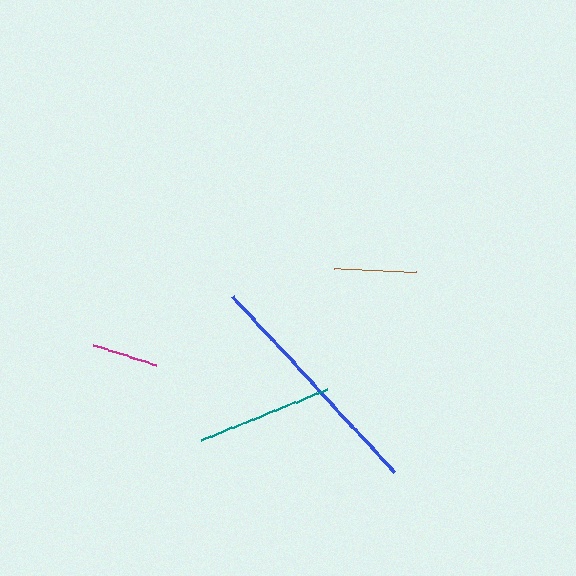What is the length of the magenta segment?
The magenta segment is approximately 67 pixels long.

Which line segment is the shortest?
The magenta line is the shortest at approximately 67 pixels.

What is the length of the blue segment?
The blue segment is approximately 239 pixels long.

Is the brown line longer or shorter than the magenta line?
The brown line is longer than the magenta line.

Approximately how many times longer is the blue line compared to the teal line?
The blue line is approximately 1.8 times the length of the teal line.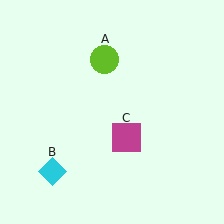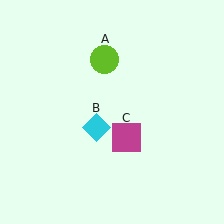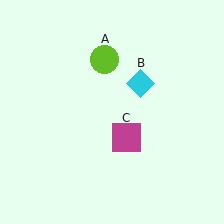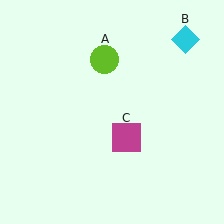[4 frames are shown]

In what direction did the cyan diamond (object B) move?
The cyan diamond (object B) moved up and to the right.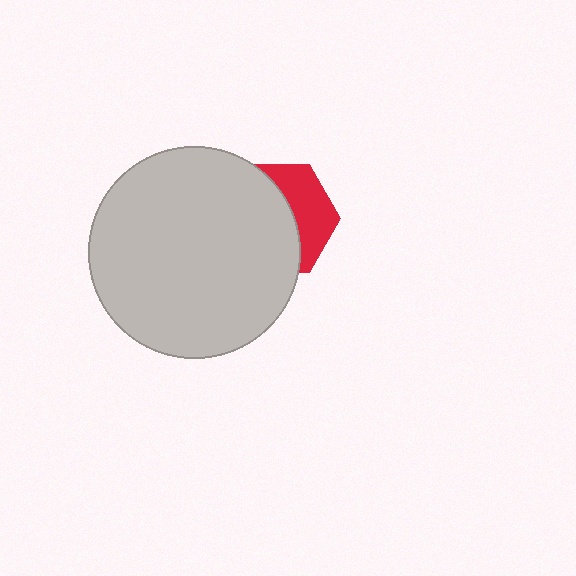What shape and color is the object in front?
The object in front is a light gray circle.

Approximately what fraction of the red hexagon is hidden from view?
Roughly 62% of the red hexagon is hidden behind the light gray circle.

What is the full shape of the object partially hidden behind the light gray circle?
The partially hidden object is a red hexagon.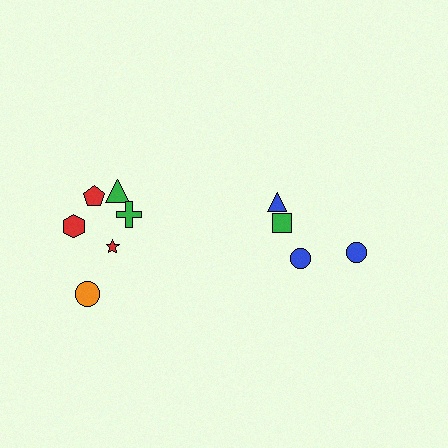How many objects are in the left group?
There are 6 objects.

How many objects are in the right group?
There are 4 objects.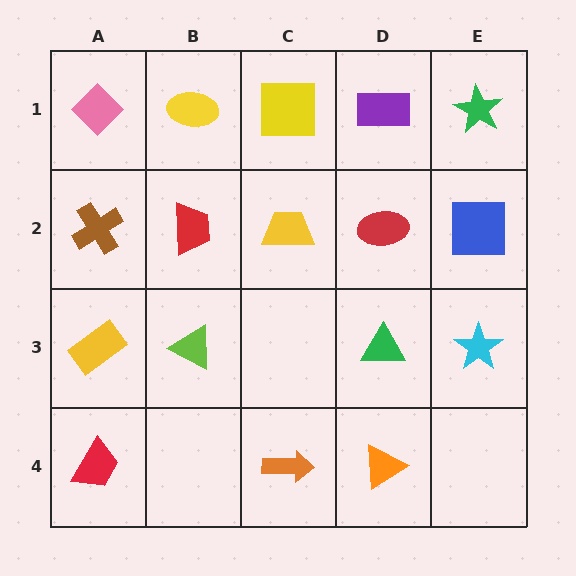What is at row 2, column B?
A red trapezoid.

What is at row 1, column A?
A pink diamond.